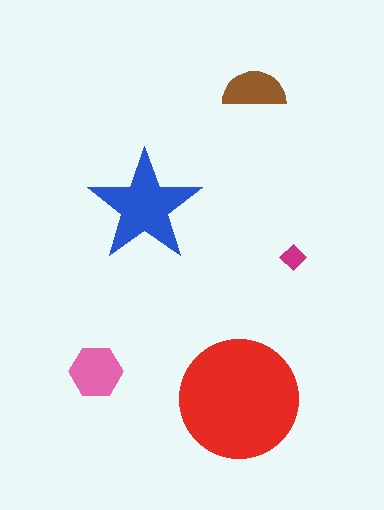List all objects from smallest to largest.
The magenta diamond, the brown semicircle, the pink hexagon, the blue star, the red circle.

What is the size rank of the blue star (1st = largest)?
2nd.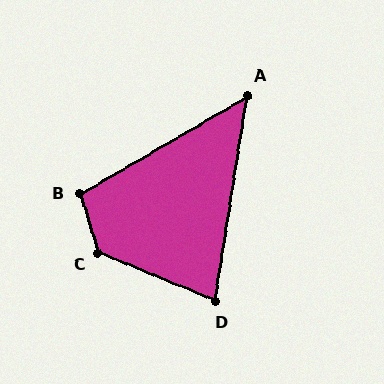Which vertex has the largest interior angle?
C, at approximately 129 degrees.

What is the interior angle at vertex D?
Approximately 77 degrees (acute).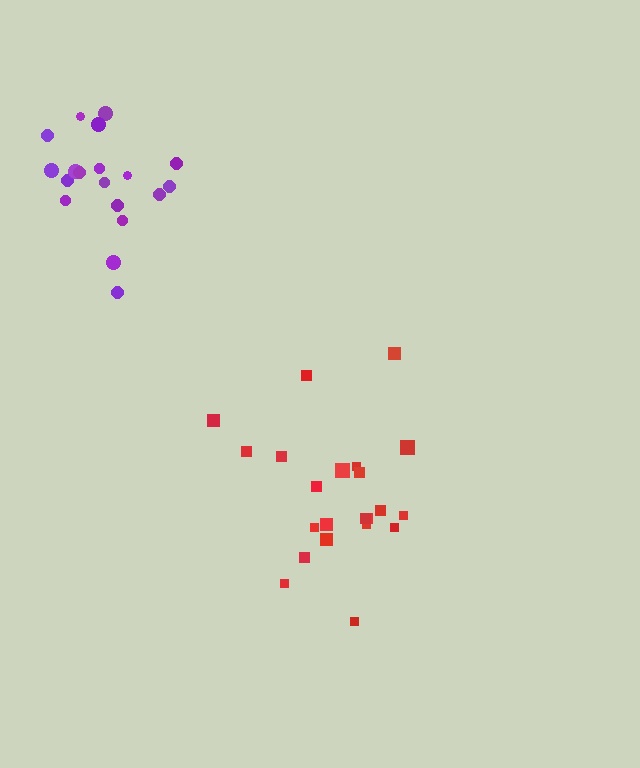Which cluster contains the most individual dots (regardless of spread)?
Red (22).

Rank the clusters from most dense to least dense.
purple, red.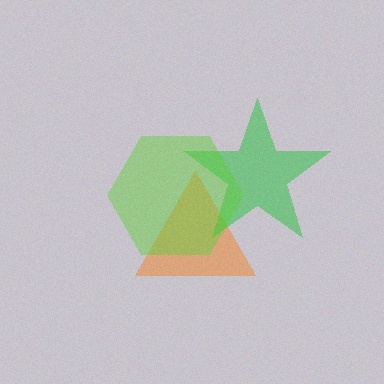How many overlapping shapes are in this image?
There are 3 overlapping shapes in the image.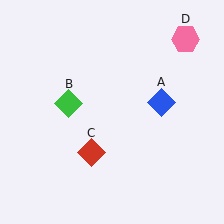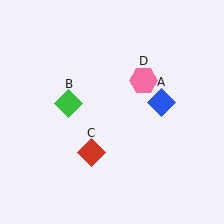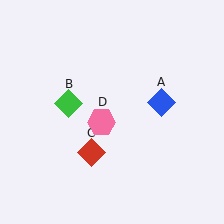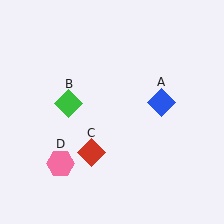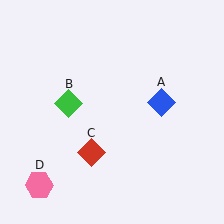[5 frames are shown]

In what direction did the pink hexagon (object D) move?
The pink hexagon (object D) moved down and to the left.